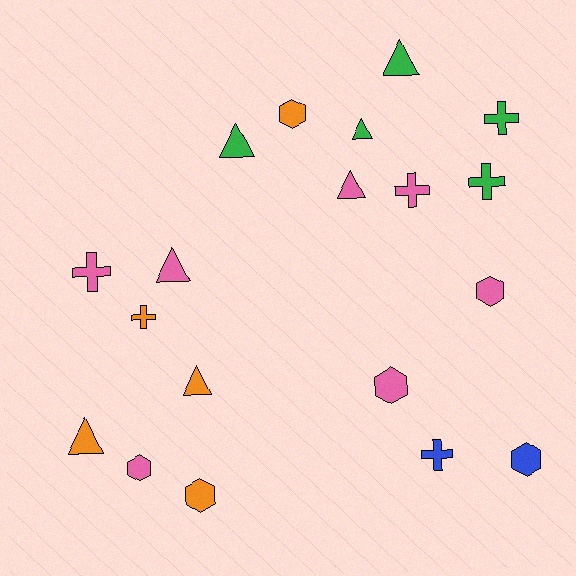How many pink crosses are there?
There are 2 pink crosses.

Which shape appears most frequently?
Triangle, with 7 objects.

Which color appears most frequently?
Pink, with 7 objects.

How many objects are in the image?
There are 19 objects.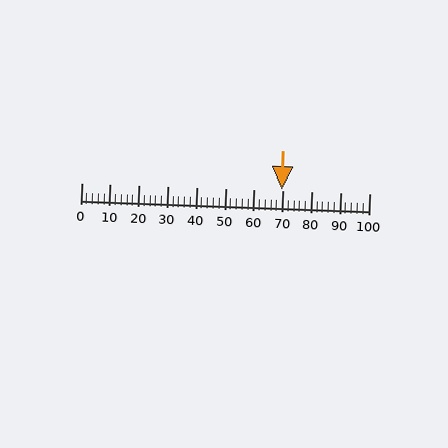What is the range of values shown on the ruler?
The ruler shows values from 0 to 100.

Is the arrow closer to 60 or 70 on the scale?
The arrow is closer to 70.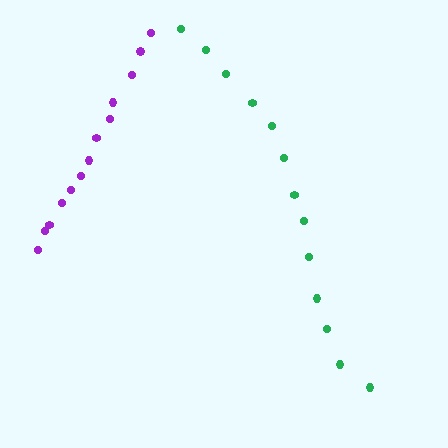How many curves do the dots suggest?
There are 2 distinct paths.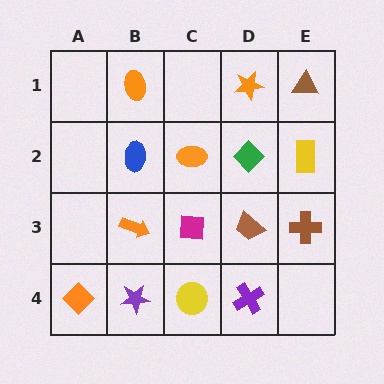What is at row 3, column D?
A brown trapezoid.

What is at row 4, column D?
A purple cross.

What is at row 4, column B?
A purple star.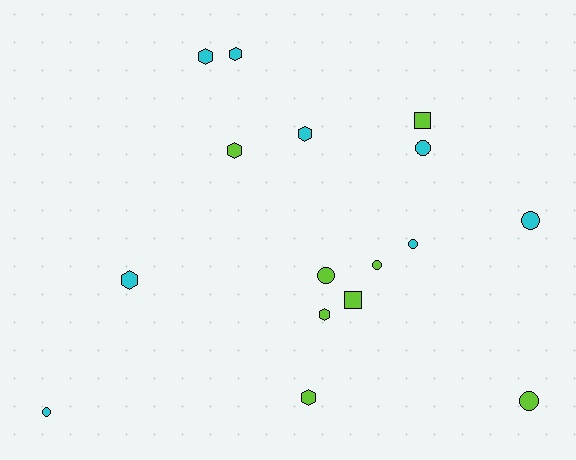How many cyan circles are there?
There are 4 cyan circles.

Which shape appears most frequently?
Hexagon, with 7 objects.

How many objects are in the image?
There are 16 objects.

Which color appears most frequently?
Cyan, with 8 objects.